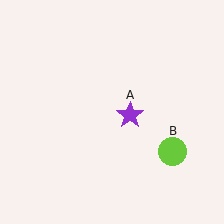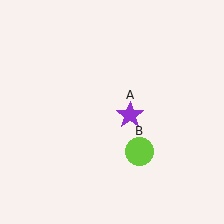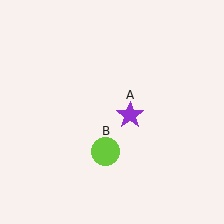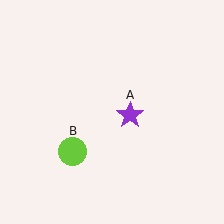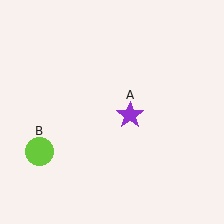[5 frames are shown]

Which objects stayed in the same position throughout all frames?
Purple star (object A) remained stationary.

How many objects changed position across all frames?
1 object changed position: lime circle (object B).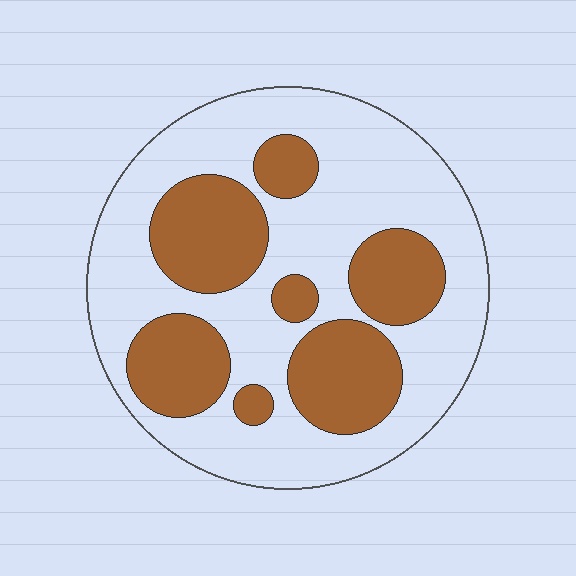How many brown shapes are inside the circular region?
7.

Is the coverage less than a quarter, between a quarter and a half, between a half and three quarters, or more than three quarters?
Between a quarter and a half.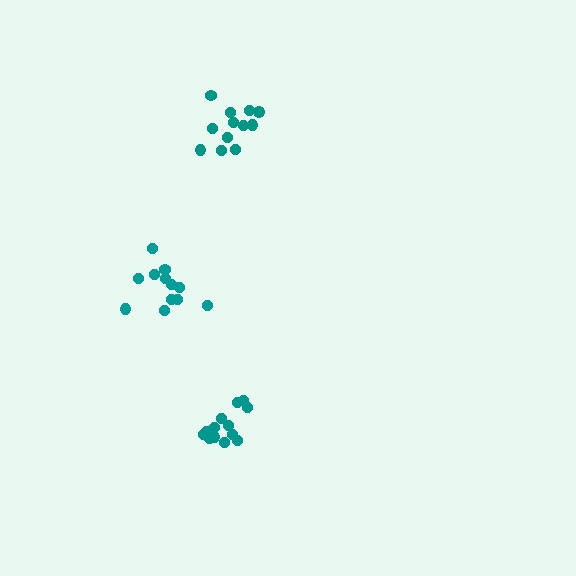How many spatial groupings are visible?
There are 3 spatial groupings.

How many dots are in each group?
Group 1: 12 dots, Group 2: 13 dots, Group 3: 12 dots (37 total).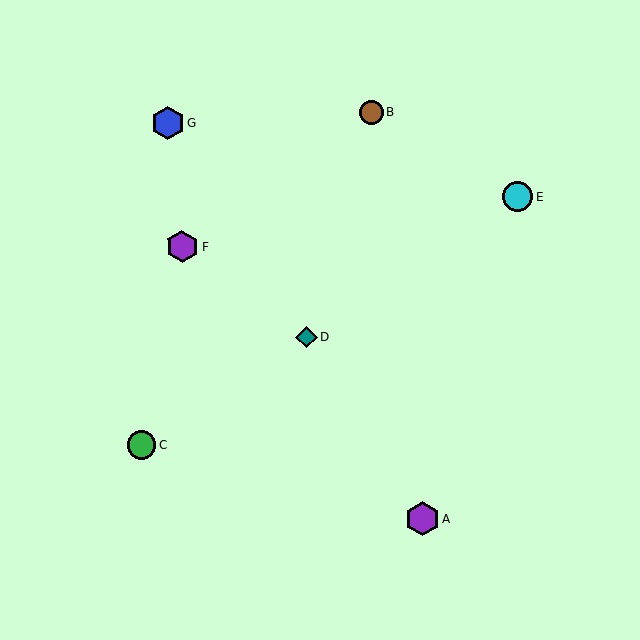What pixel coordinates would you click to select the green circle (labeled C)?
Click at (141, 445) to select the green circle C.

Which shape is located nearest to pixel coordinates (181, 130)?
The blue hexagon (labeled G) at (167, 123) is nearest to that location.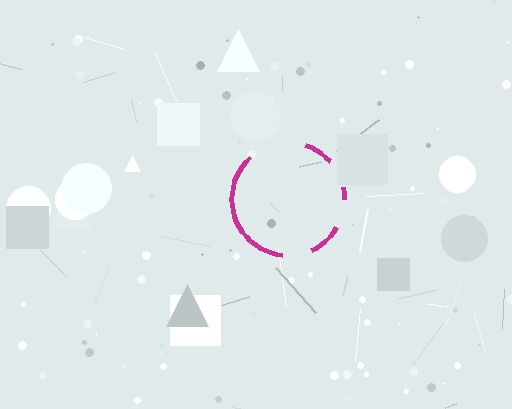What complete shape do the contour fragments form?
The contour fragments form a circle.